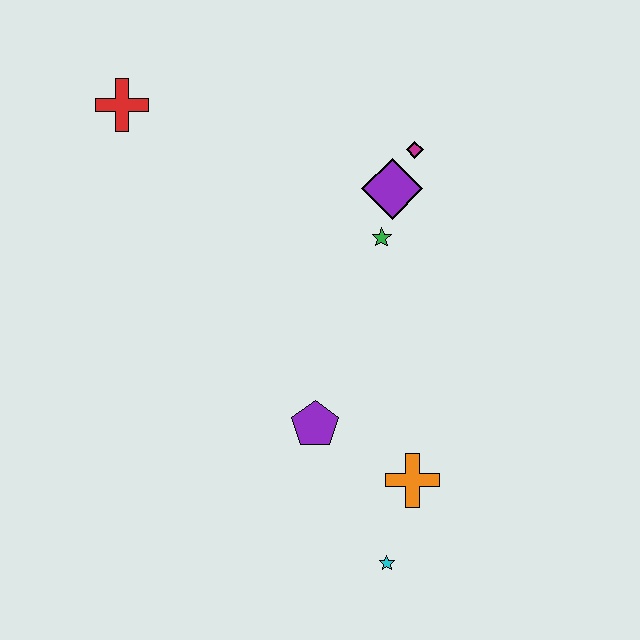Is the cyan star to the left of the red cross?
No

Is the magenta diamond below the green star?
No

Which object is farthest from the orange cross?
The red cross is farthest from the orange cross.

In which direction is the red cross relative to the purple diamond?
The red cross is to the left of the purple diamond.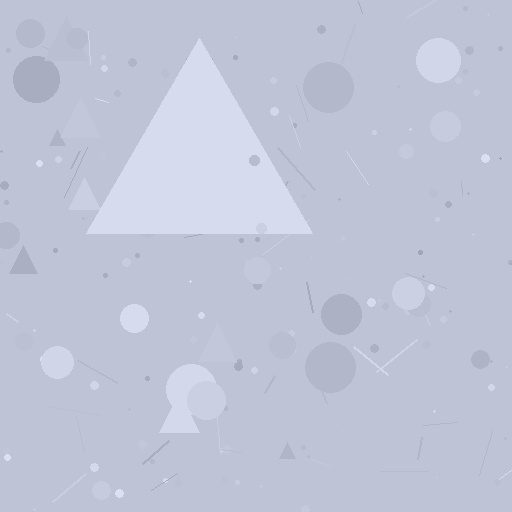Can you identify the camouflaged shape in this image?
The camouflaged shape is a triangle.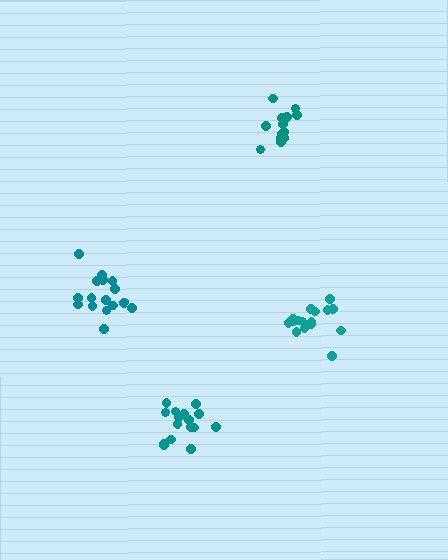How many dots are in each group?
Group 1: 16 dots, Group 2: 16 dots, Group 3: 13 dots, Group 4: 16 dots (61 total).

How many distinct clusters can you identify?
There are 4 distinct clusters.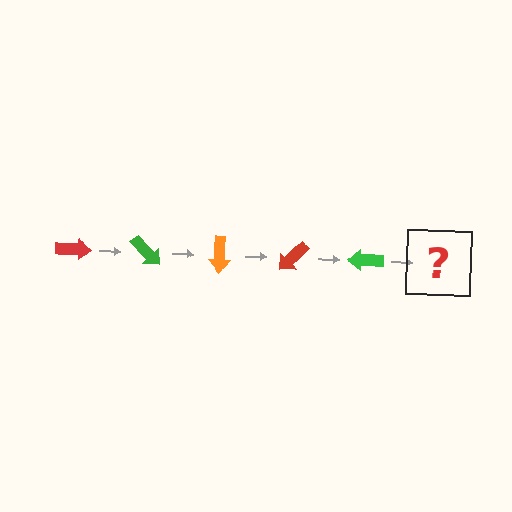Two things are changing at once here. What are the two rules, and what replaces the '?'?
The two rules are that it rotates 45 degrees each step and the color cycles through red, green, and orange. The '?' should be an orange arrow, rotated 225 degrees from the start.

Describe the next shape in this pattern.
It should be an orange arrow, rotated 225 degrees from the start.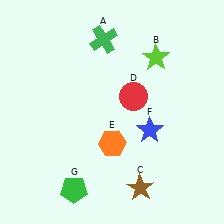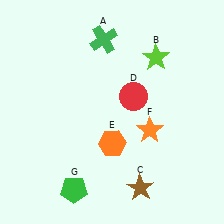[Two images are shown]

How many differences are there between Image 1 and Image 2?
There is 1 difference between the two images.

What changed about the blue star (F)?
In Image 1, F is blue. In Image 2, it changed to orange.